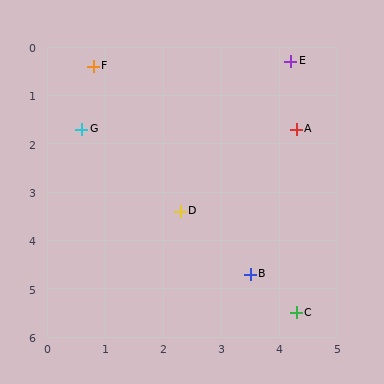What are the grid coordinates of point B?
Point B is at approximately (3.5, 4.7).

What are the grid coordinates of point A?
Point A is at approximately (4.3, 1.7).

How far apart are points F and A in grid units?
Points F and A are about 3.7 grid units apart.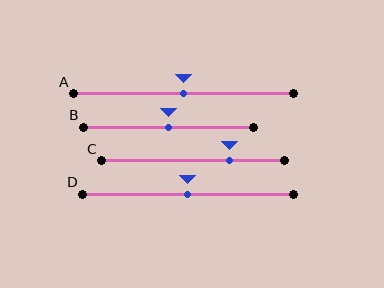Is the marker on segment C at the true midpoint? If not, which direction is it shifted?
No, the marker on segment C is shifted to the right by about 20% of the segment length.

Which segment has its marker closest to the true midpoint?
Segment A has its marker closest to the true midpoint.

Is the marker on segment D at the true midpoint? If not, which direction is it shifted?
Yes, the marker on segment D is at the true midpoint.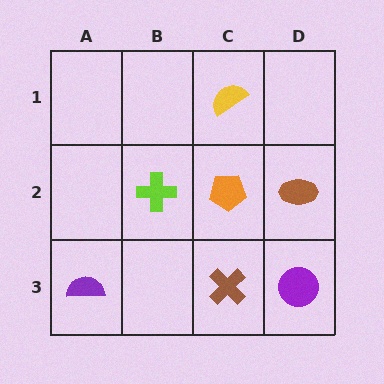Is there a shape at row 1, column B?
No, that cell is empty.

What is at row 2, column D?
A brown ellipse.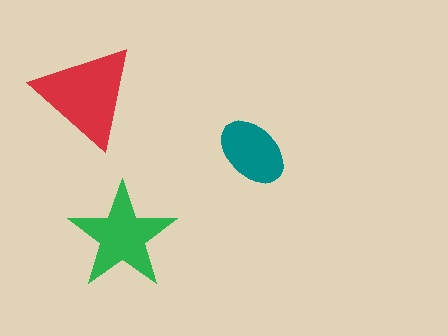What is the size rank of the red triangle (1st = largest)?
1st.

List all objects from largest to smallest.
The red triangle, the green star, the teal ellipse.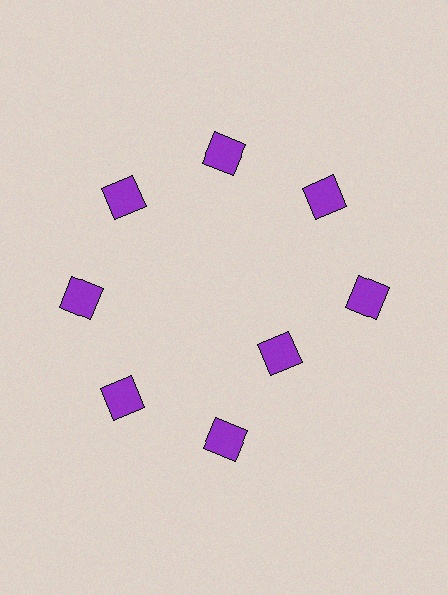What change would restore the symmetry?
The symmetry would be restored by moving it outward, back onto the ring so that all 8 diamonds sit at equal angles and equal distance from the center.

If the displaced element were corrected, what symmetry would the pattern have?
It would have 8-fold rotational symmetry — the pattern would map onto itself every 45 degrees.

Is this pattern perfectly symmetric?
No. The 8 purple diamonds are arranged in a ring, but one element near the 4 o'clock position is pulled inward toward the center, breaking the 8-fold rotational symmetry.